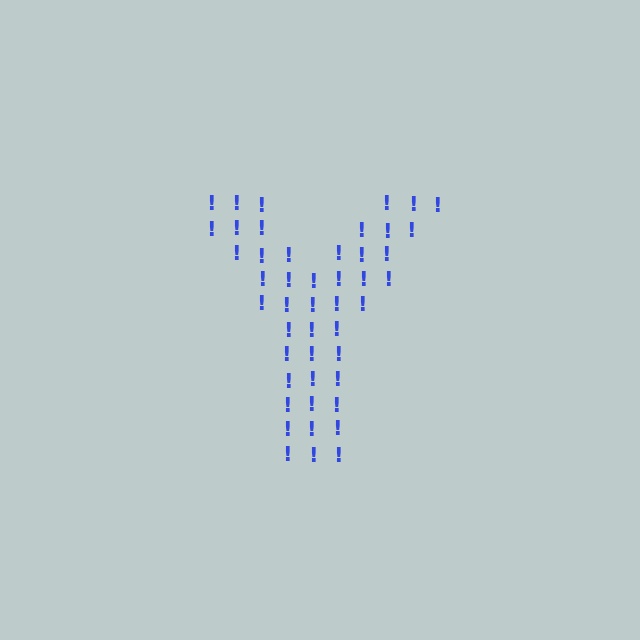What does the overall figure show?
The overall figure shows the letter Y.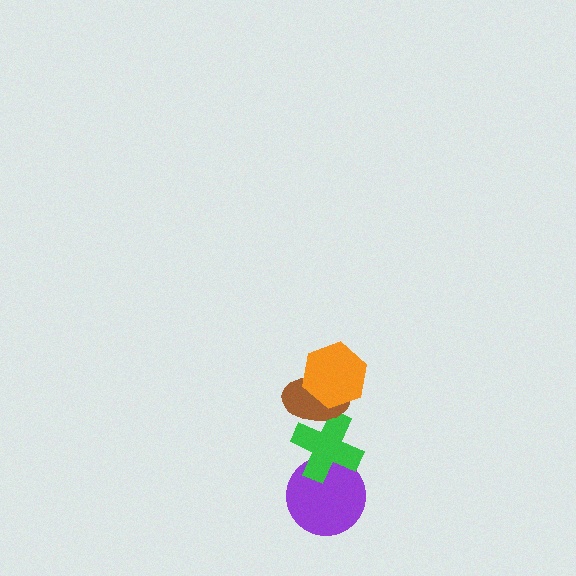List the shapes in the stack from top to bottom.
From top to bottom: the orange hexagon, the brown ellipse, the green cross, the purple circle.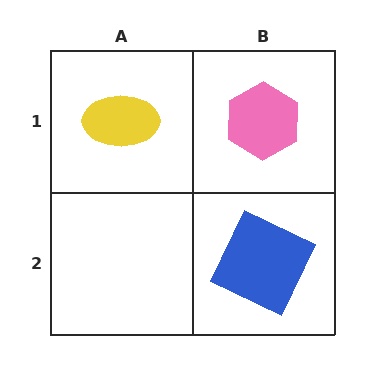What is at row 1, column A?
A yellow ellipse.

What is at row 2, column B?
A blue square.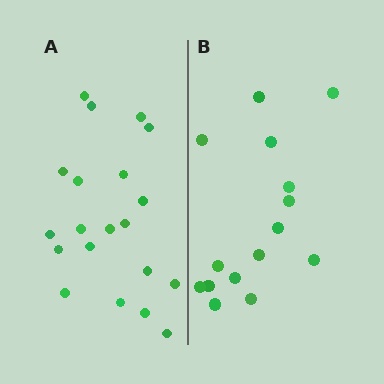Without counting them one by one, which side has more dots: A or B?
Region A (the left region) has more dots.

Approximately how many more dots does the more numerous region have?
Region A has about 5 more dots than region B.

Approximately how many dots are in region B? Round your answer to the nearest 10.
About 20 dots. (The exact count is 15, which rounds to 20.)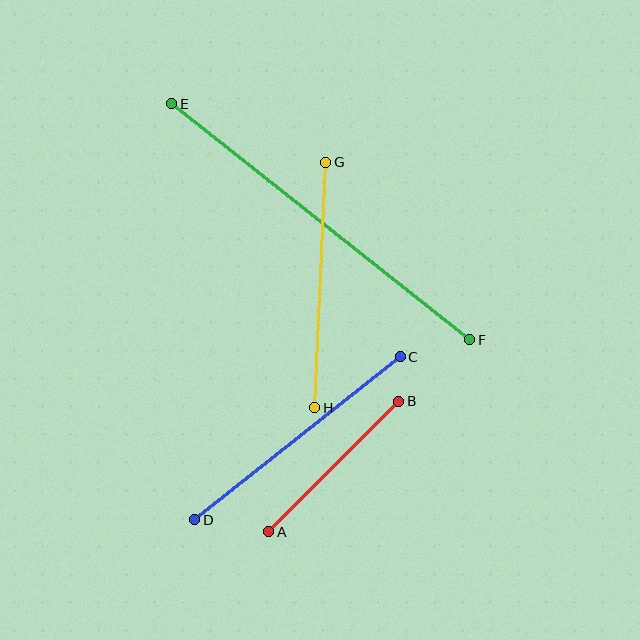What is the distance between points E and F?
The distance is approximately 380 pixels.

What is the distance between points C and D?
The distance is approximately 263 pixels.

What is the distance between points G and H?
The distance is approximately 245 pixels.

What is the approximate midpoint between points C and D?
The midpoint is at approximately (298, 438) pixels.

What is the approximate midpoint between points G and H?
The midpoint is at approximately (320, 285) pixels.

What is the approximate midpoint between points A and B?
The midpoint is at approximately (334, 466) pixels.